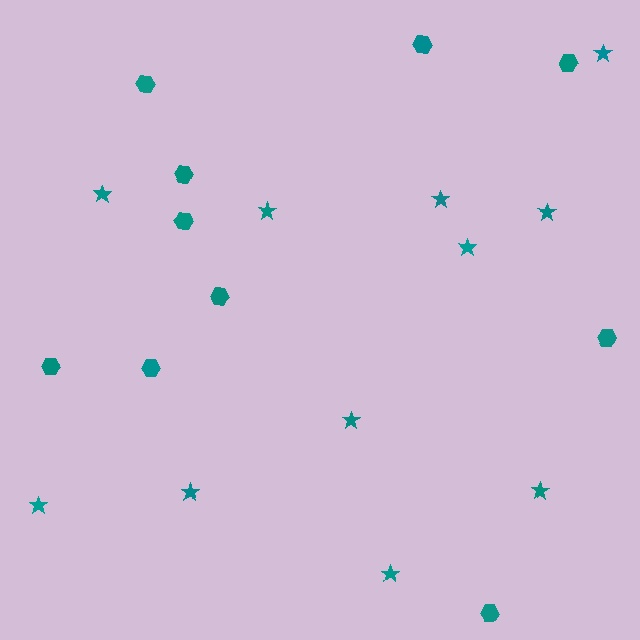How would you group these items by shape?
There are 2 groups: one group of hexagons (10) and one group of stars (11).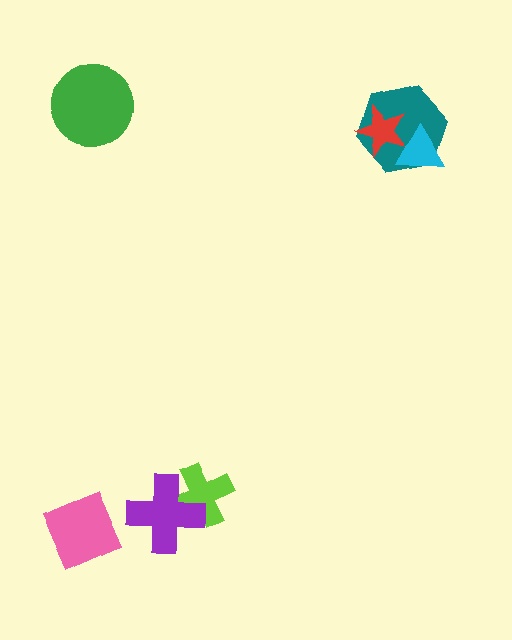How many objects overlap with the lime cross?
1 object overlaps with the lime cross.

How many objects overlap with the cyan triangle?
2 objects overlap with the cyan triangle.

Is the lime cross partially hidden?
Yes, it is partially covered by another shape.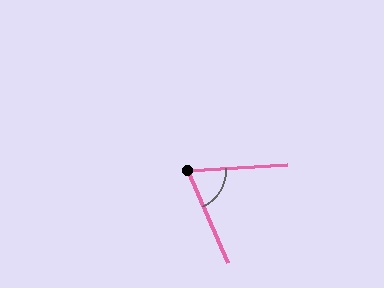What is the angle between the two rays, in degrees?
Approximately 69 degrees.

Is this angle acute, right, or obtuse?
It is acute.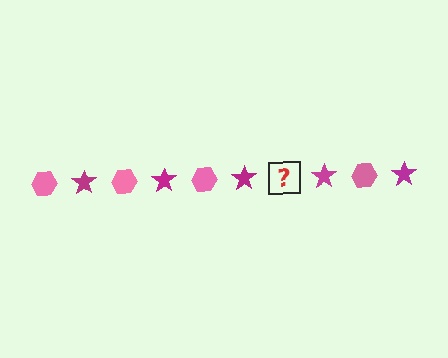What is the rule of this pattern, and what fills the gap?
The rule is that the pattern alternates between pink hexagon and magenta star. The gap should be filled with a pink hexagon.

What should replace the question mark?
The question mark should be replaced with a pink hexagon.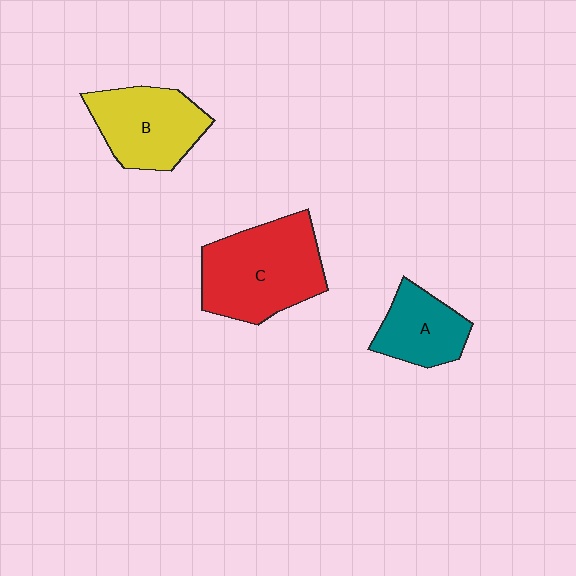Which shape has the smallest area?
Shape A (teal).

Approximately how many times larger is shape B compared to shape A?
Approximately 1.4 times.